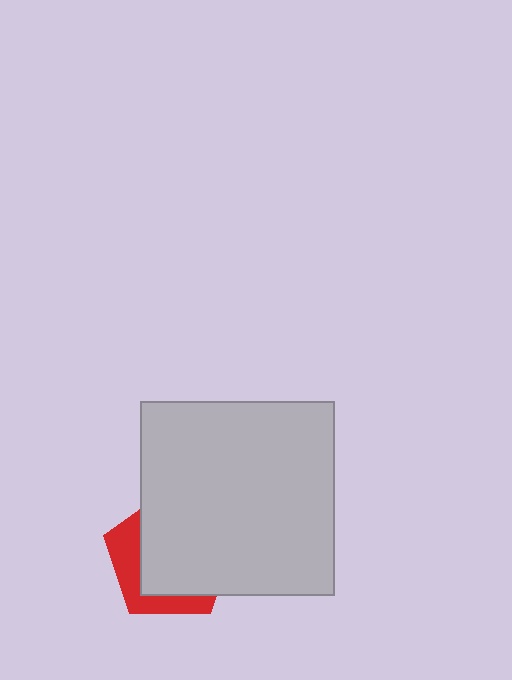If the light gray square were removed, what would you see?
You would see the complete red pentagon.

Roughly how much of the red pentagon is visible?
A small part of it is visible (roughly 31%).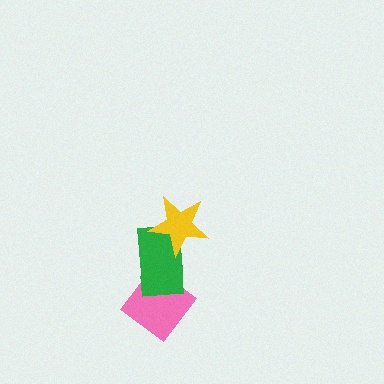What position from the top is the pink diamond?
The pink diamond is 3rd from the top.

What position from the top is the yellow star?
The yellow star is 1st from the top.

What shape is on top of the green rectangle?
The yellow star is on top of the green rectangle.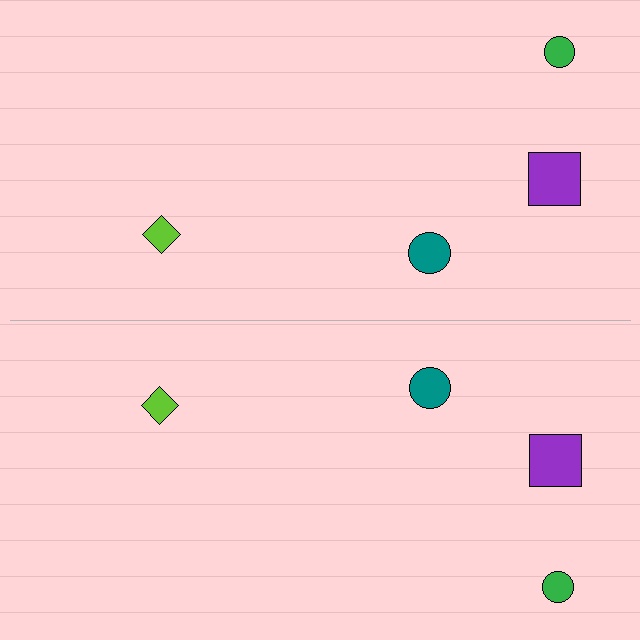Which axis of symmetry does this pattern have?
The pattern has a horizontal axis of symmetry running through the center of the image.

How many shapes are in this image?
There are 8 shapes in this image.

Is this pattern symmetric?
Yes, this pattern has bilateral (reflection) symmetry.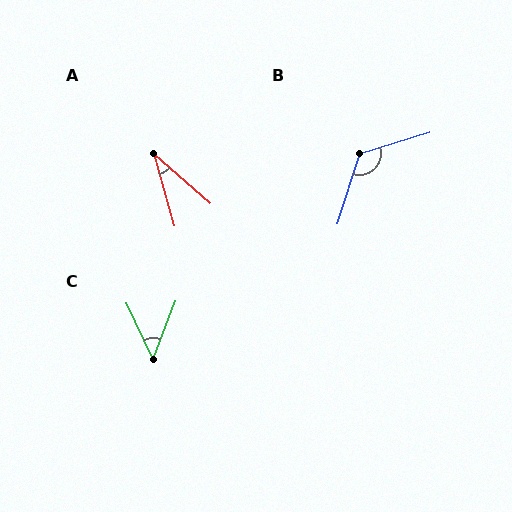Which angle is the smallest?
A, at approximately 33 degrees.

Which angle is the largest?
B, at approximately 125 degrees.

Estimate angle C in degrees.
Approximately 46 degrees.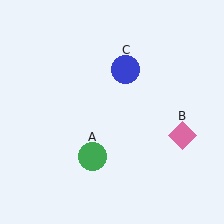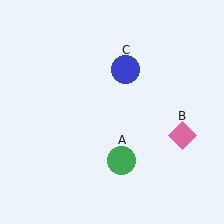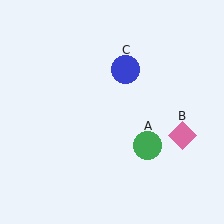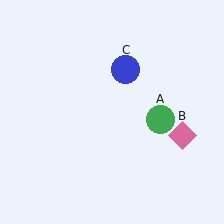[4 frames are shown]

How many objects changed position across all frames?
1 object changed position: green circle (object A).